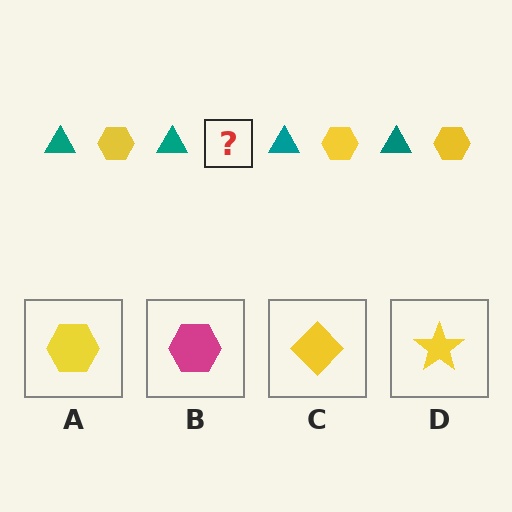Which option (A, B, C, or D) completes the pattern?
A.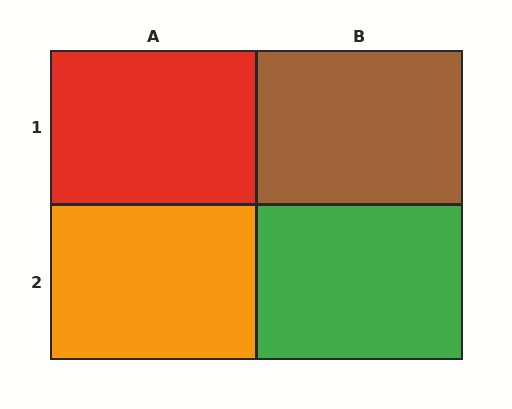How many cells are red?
1 cell is red.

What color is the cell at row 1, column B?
Brown.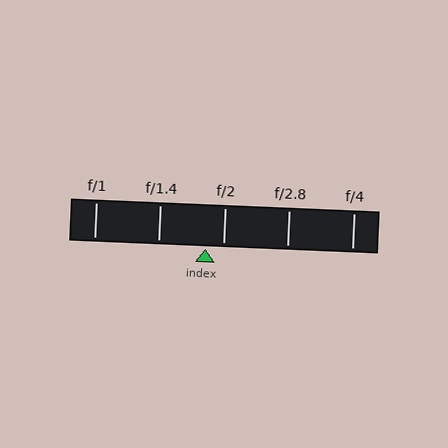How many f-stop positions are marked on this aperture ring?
There are 5 f-stop positions marked.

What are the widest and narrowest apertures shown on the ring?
The widest aperture shown is f/1 and the narrowest is f/4.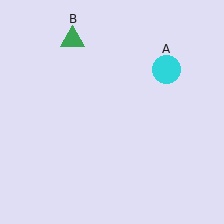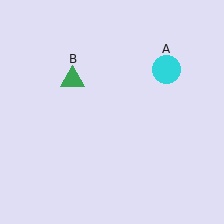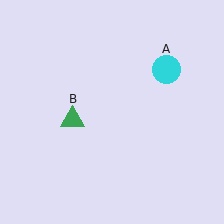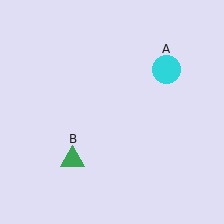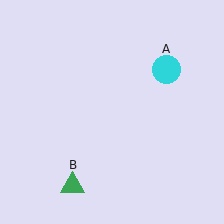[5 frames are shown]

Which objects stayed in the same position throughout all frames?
Cyan circle (object A) remained stationary.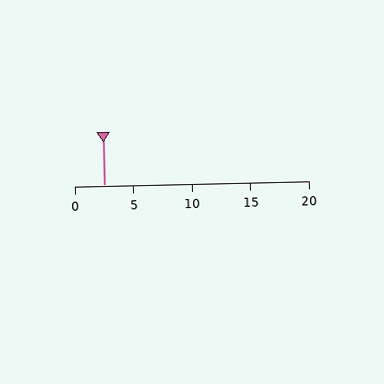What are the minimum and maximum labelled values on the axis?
The axis runs from 0 to 20.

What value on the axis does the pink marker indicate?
The marker indicates approximately 2.5.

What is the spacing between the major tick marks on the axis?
The major ticks are spaced 5 apart.